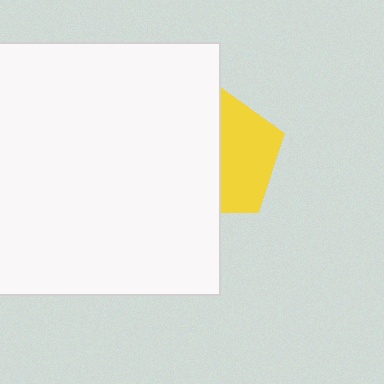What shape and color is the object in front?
The object in front is a white rectangle.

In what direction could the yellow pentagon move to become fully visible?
The yellow pentagon could move right. That would shift it out from behind the white rectangle entirely.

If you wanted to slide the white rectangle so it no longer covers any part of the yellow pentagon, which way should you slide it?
Slide it left — that is the most direct way to separate the two shapes.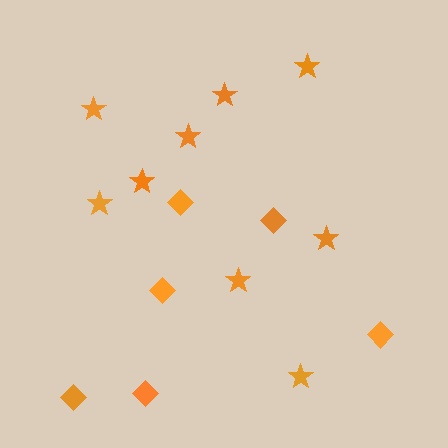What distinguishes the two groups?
There are 2 groups: one group of diamonds (6) and one group of stars (9).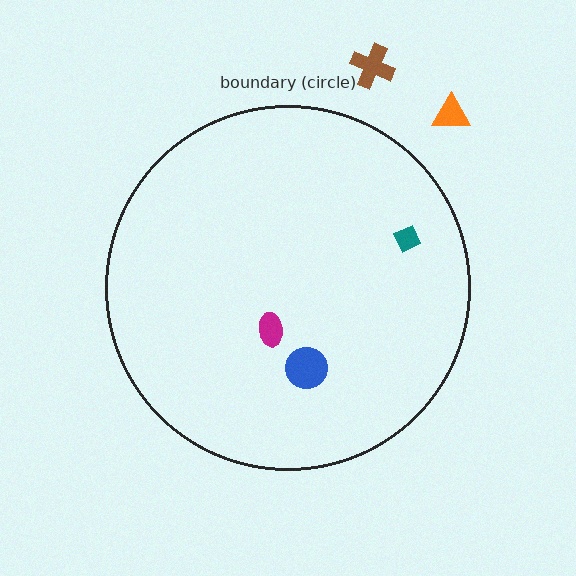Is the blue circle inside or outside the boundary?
Inside.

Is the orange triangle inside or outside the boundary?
Outside.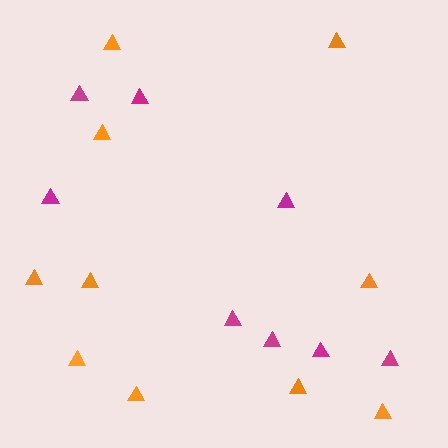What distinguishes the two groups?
There are 2 groups: one group of magenta triangles (8) and one group of orange triangles (10).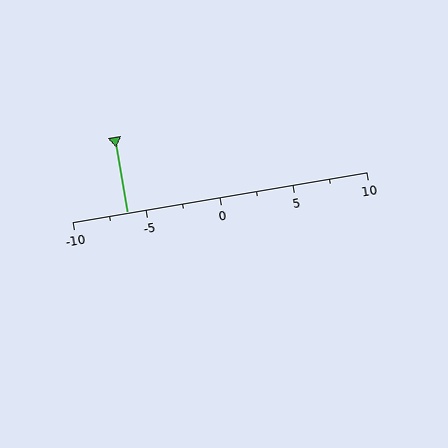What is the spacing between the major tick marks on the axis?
The major ticks are spaced 5 apart.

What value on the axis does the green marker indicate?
The marker indicates approximately -6.2.